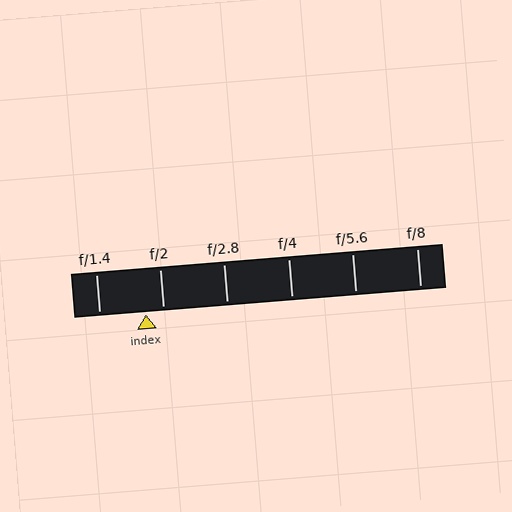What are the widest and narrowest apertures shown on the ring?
The widest aperture shown is f/1.4 and the narrowest is f/8.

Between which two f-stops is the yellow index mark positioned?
The index mark is between f/1.4 and f/2.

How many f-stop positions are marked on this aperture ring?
There are 6 f-stop positions marked.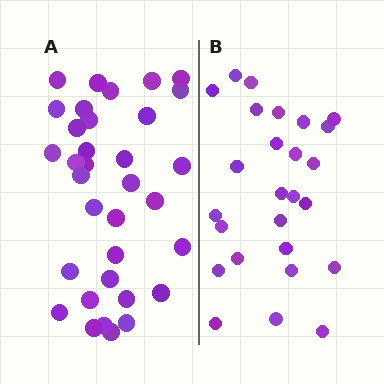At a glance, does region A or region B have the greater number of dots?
Region A (the left region) has more dots.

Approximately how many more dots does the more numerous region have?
Region A has roughly 8 or so more dots than region B.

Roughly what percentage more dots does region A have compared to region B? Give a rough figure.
About 30% more.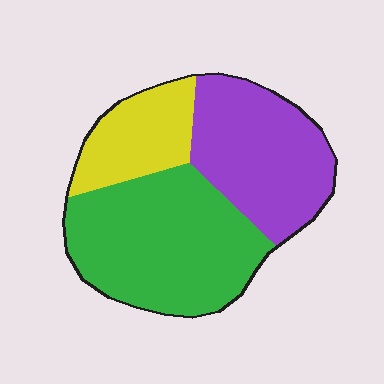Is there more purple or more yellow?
Purple.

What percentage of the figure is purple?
Purple covers roughly 35% of the figure.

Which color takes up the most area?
Green, at roughly 45%.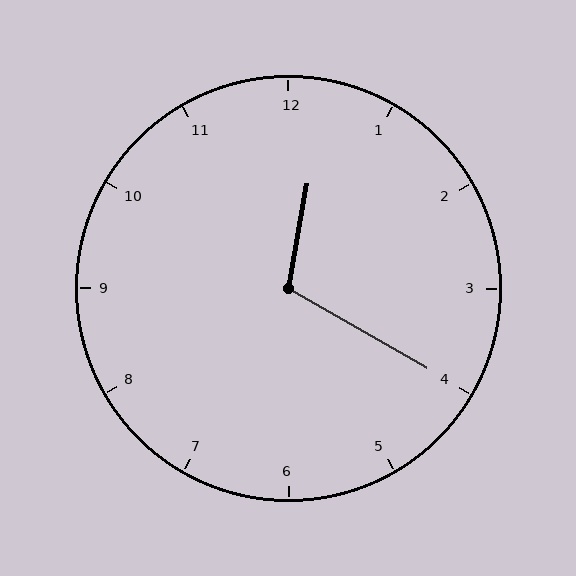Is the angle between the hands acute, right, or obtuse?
It is obtuse.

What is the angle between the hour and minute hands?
Approximately 110 degrees.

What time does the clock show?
12:20.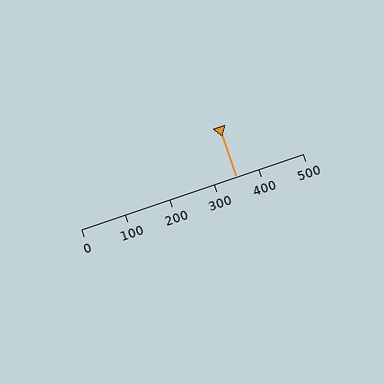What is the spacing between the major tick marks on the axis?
The major ticks are spaced 100 apart.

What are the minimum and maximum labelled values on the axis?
The axis runs from 0 to 500.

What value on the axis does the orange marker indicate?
The marker indicates approximately 350.